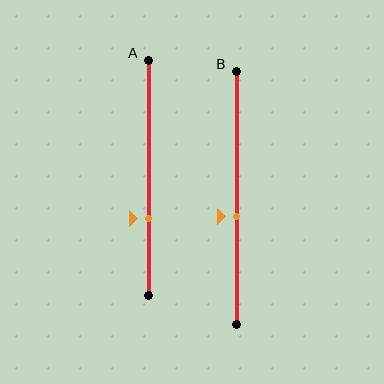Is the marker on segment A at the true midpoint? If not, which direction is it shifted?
No, the marker on segment A is shifted downward by about 17% of the segment length.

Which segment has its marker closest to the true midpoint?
Segment B has its marker closest to the true midpoint.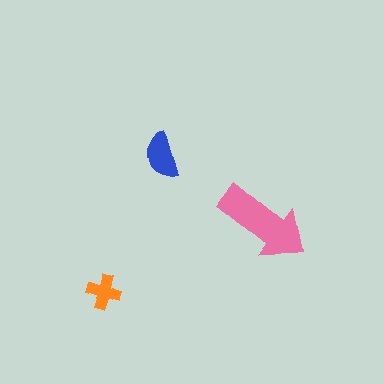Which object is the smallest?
The orange cross.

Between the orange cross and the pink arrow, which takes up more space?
The pink arrow.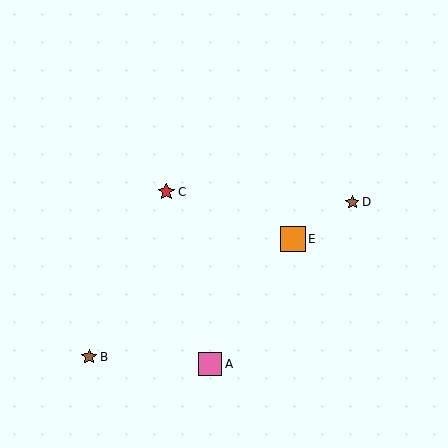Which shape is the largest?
The orange square (labeled E) is the largest.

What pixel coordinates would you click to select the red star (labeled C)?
Click at (166, 192) to select the red star C.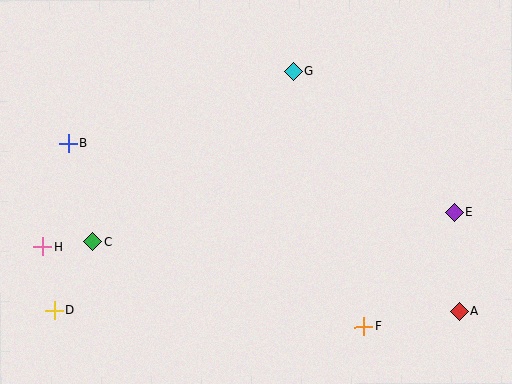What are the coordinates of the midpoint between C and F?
The midpoint between C and F is at (228, 284).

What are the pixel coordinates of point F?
Point F is at (363, 327).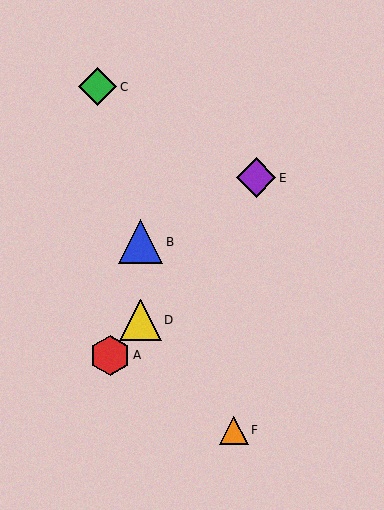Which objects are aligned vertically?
Objects B, D are aligned vertically.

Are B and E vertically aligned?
No, B is at x≈141 and E is at x≈256.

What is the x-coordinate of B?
Object B is at x≈141.